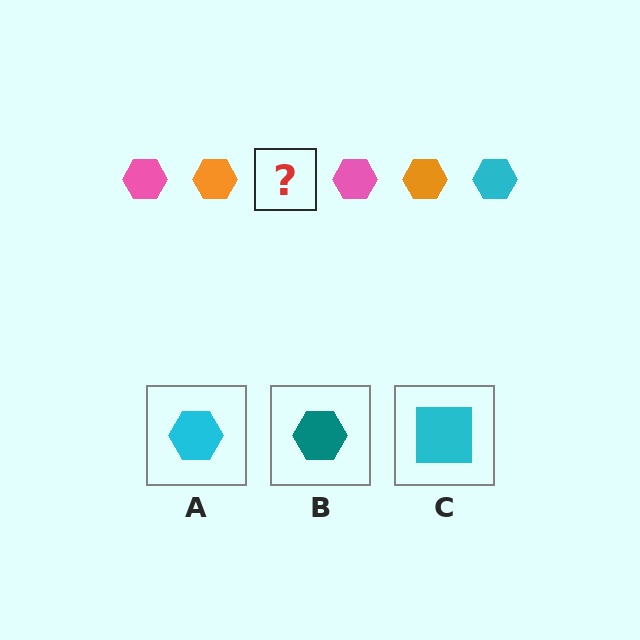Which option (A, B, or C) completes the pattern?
A.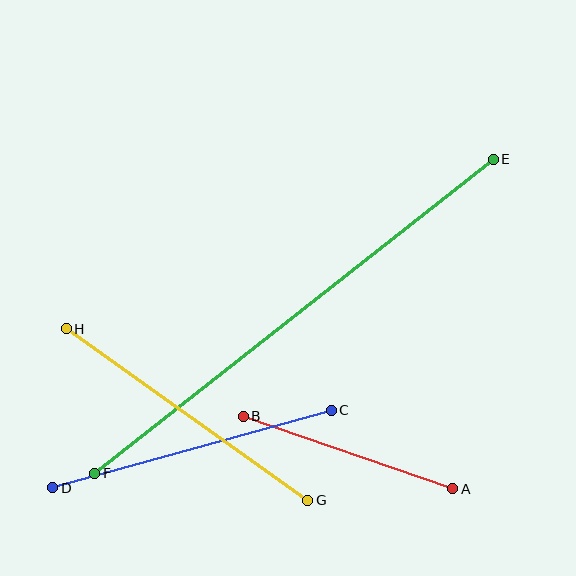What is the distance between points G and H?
The distance is approximately 296 pixels.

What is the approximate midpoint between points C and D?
The midpoint is at approximately (192, 449) pixels.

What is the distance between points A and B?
The distance is approximately 222 pixels.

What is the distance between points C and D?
The distance is approximately 289 pixels.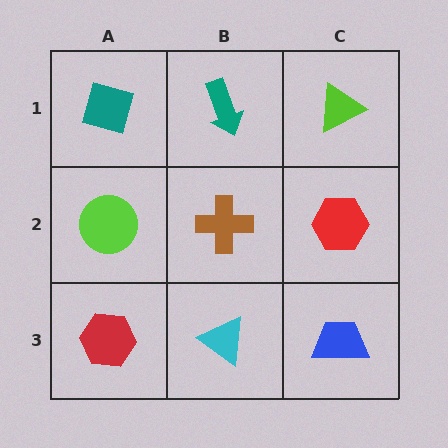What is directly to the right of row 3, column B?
A blue trapezoid.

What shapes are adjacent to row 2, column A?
A teal diamond (row 1, column A), a red hexagon (row 3, column A), a brown cross (row 2, column B).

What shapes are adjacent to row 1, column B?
A brown cross (row 2, column B), a teal diamond (row 1, column A), a lime triangle (row 1, column C).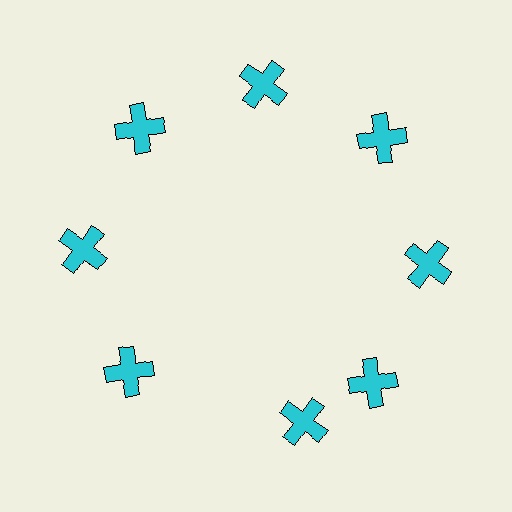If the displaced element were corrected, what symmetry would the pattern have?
It would have 8-fold rotational symmetry — the pattern would map onto itself every 45 degrees.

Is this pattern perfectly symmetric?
No. The 8 cyan crosses are arranged in a ring, but one element near the 6 o'clock position is rotated out of alignment along the ring, breaking the 8-fold rotational symmetry.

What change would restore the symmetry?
The symmetry would be restored by rotating it back into even spacing with its neighbors so that all 8 crosses sit at equal angles and equal distance from the center.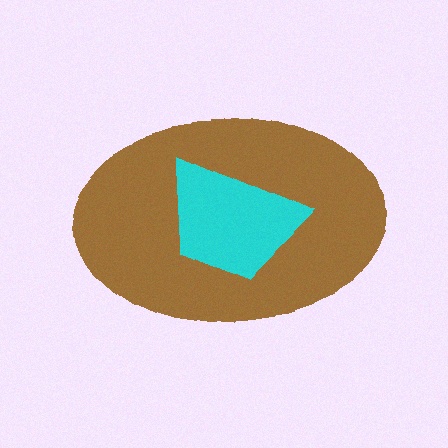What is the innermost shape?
The cyan trapezoid.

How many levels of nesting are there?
2.